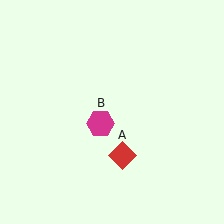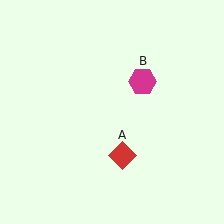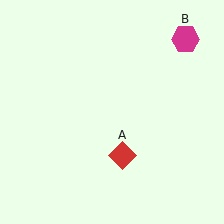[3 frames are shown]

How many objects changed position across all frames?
1 object changed position: magenta hexagon (object B).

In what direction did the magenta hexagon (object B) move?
The magenta hexagon (object B) moved up and to the right.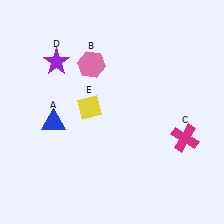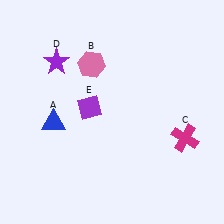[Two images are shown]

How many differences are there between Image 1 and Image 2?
There is 1 difference between the two images.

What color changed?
The diamond (E) changed from yellow in Image 1 to purple in Image 2.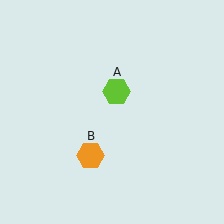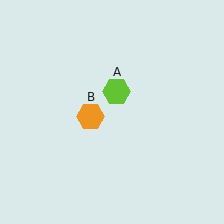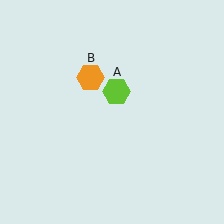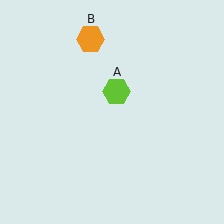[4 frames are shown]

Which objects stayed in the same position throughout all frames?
Lime hexagon (object A) remained stationary.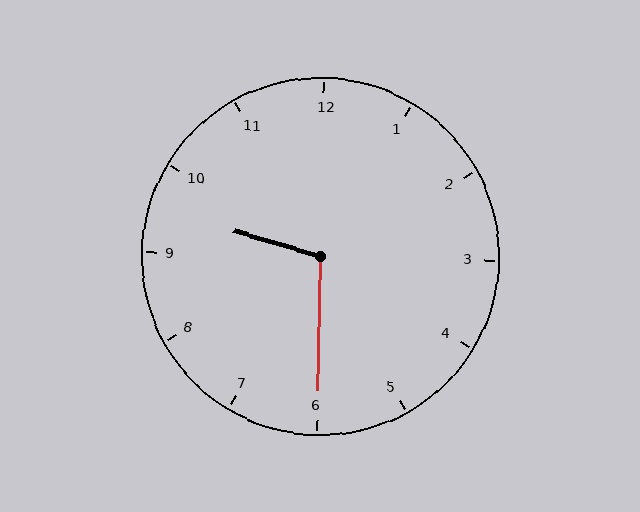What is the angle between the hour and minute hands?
Approximately 105 degrees.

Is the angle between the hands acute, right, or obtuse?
It is obtuse.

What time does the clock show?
9:30.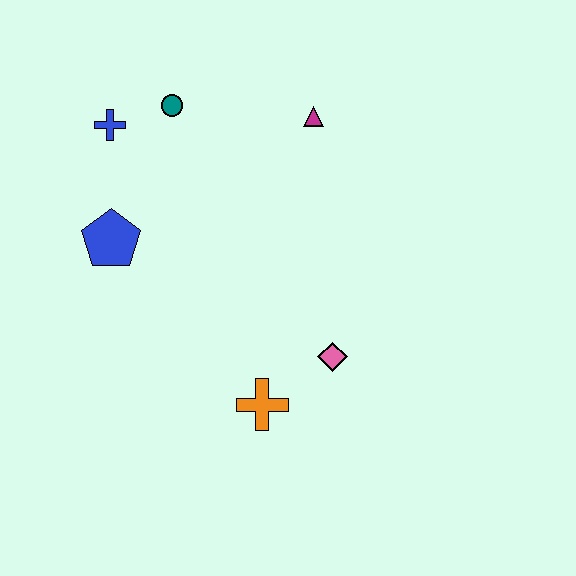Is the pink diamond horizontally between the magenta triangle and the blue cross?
No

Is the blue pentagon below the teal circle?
Yes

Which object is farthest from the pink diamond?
The blue cross is farthest from the pink diamond.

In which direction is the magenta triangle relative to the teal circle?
The magenta triangle is to the right of the teal circle.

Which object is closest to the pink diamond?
The orange cross is closest to the pink diamond.